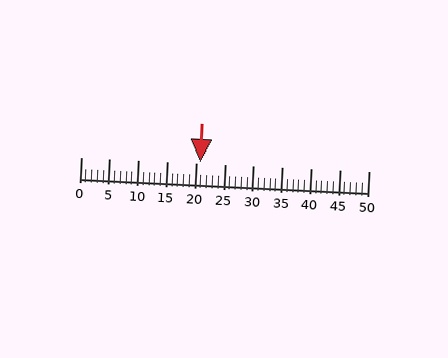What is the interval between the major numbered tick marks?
The major tick marks are spaced 5 units apart.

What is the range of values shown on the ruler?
The ruler shows values from 0 to 50.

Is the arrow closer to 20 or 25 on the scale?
The arrow is closer to 20.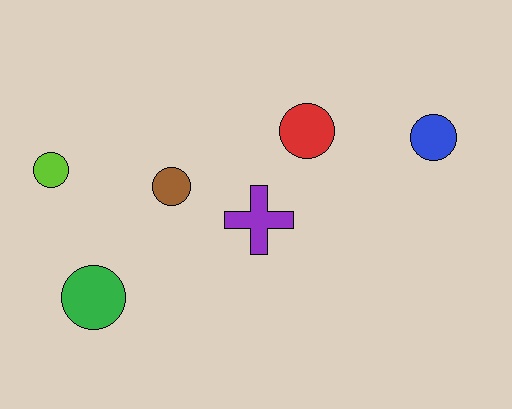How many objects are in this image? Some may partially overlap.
There are 6 objects.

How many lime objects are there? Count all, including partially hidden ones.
There is 1 lime object.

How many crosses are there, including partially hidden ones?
There is 1 cross.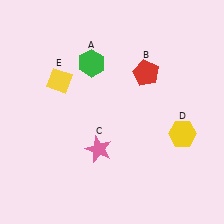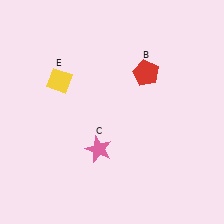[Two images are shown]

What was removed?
The yellow hexagon (D), the green hexagon (A) were removed in Image 2.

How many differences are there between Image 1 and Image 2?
There are 2 differences between the two images.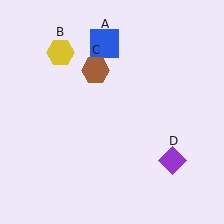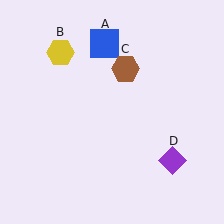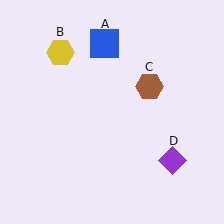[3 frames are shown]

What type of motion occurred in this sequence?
The brown hexagon (object C) rotated clockwise around the center of the scene.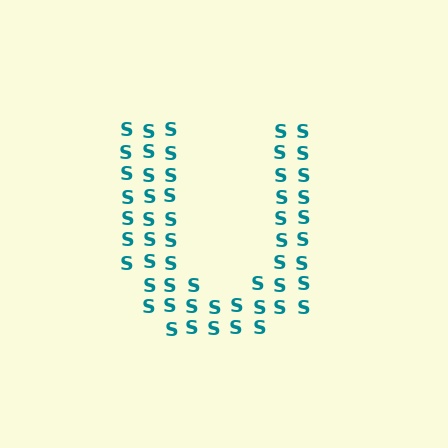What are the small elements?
The small elements are letter S's.